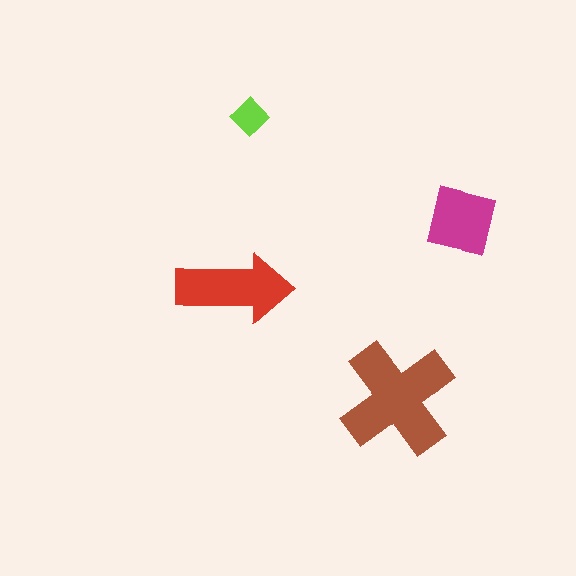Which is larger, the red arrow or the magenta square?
The red arrow.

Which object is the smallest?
The lime diamond.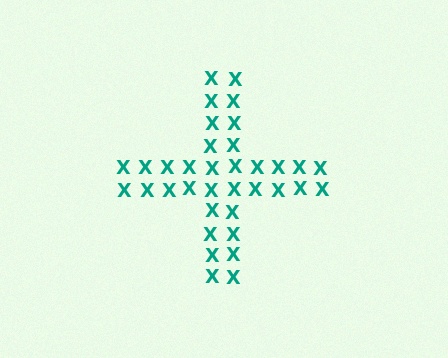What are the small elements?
The small elements are letter X's.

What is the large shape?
The large shape is a cross.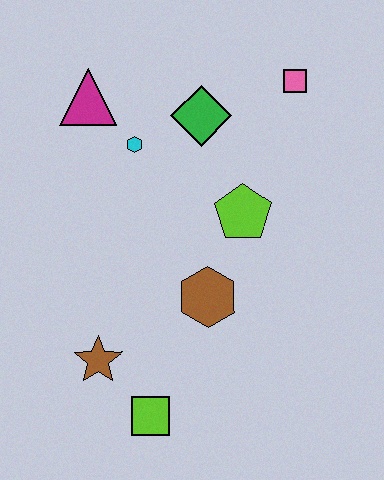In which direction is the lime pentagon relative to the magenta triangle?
The lime pentagon is to the right of the magenta triangle.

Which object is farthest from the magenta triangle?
The lime square is farthest from the magenta triangle.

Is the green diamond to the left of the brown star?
No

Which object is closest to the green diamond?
The cyan hexagon is closest to the green diamond.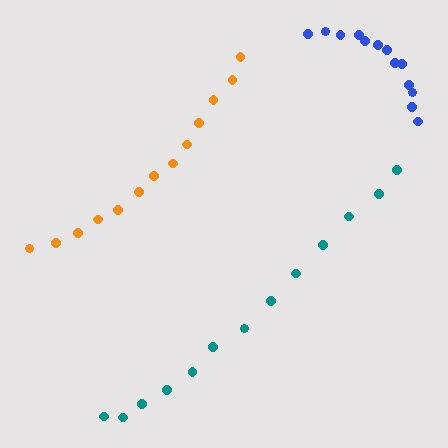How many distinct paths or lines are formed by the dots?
There are 3 distinct paths.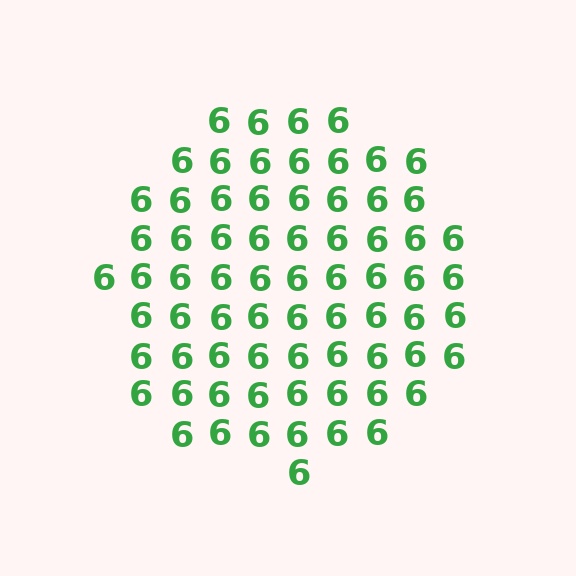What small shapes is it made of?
It is made of small digit 6's.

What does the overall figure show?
The overall figure shows a circle.